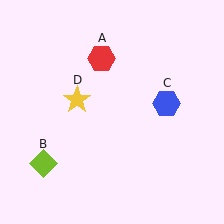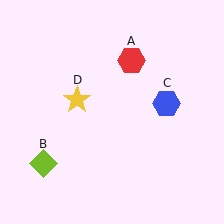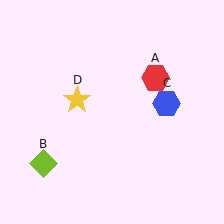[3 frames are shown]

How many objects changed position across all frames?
1 object changed position: red hexagon (object A).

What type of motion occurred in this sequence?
The red hexagon (object A) rotated clockwise around the center of the scene.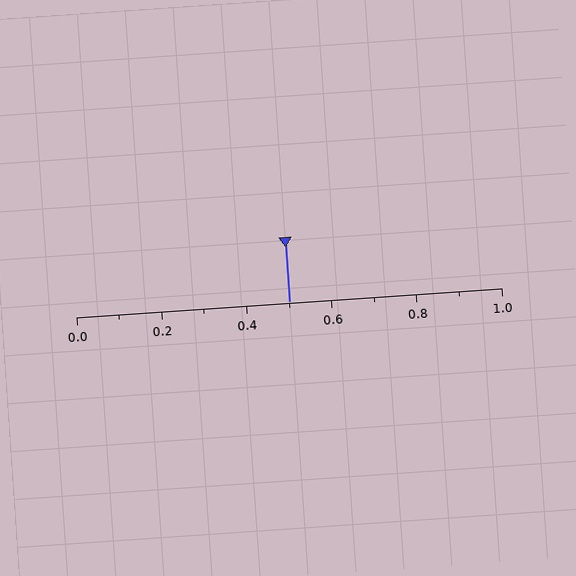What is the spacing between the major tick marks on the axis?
The major ticks are spaced 0.2 apart.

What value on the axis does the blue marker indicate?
The marker indicates approximately 0.5.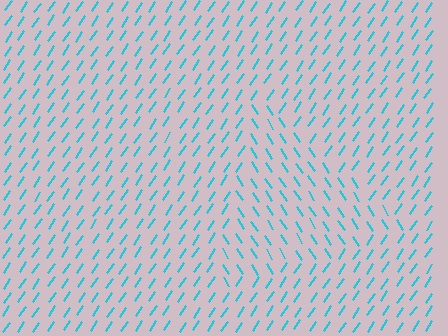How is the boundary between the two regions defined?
The boundary is defined purely by a change in line orientation (approximately 67 degrees difference). All lines are the same color and thickness.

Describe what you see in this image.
The image is filled with small cyan line segments. A triangle region in the image has lines oriented differently from the surrounding lines, creating a visible texture boundary.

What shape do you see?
I see a triangle.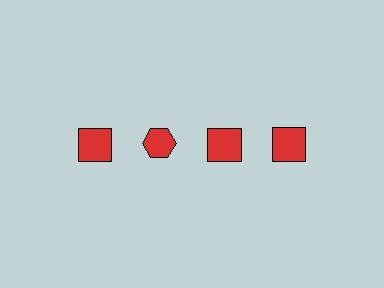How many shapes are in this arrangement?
There are 4 shapes arranged in a grid pattern.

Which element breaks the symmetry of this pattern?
The red hexagon in the top row, second from left column breaks the symmetry. All other shapes are red squares.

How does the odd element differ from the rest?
It has a different shape: hexagon instead of square.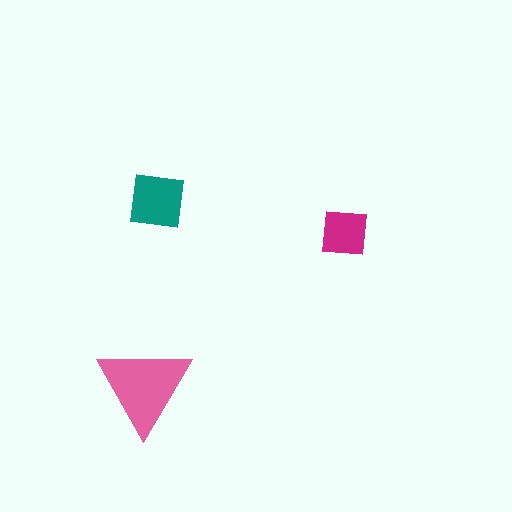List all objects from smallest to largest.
The magenta square, the teal square, the pink triangle.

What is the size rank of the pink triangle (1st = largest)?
1st.